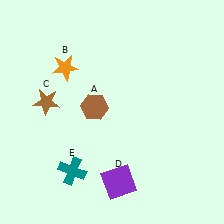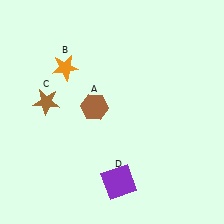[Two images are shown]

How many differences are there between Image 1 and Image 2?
There is 1 difference between the two images.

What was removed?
The teal cross (E) was removed in Image 2.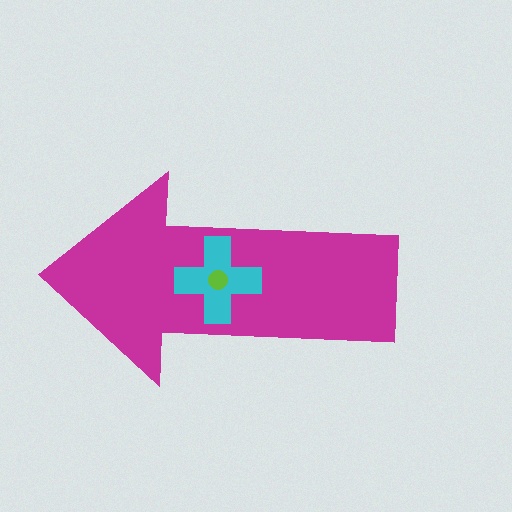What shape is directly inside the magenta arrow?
The cyan cross.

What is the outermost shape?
The magenta arrow.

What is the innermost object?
The lime circle.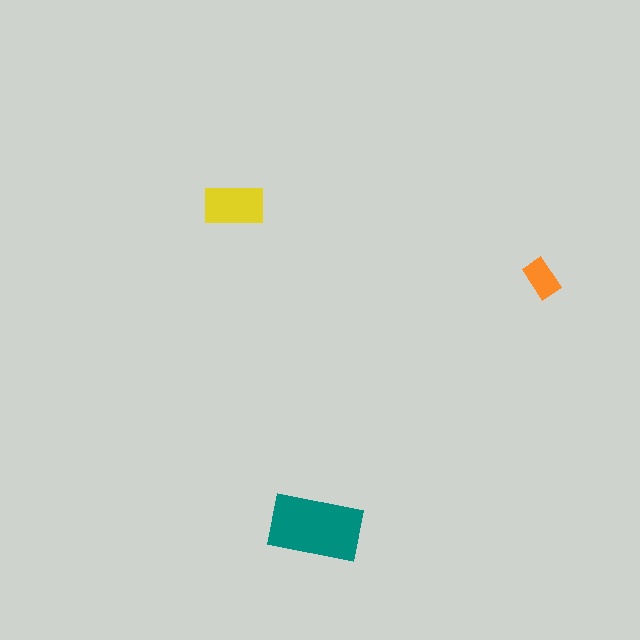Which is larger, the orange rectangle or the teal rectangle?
The teal one.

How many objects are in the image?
There are 3 objects in the image.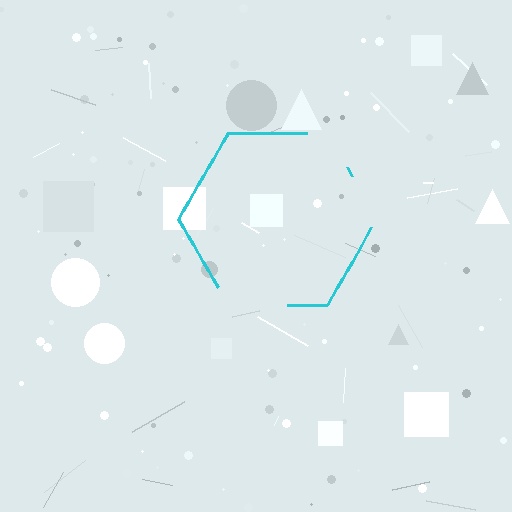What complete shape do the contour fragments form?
The contour fragments form a hexagon.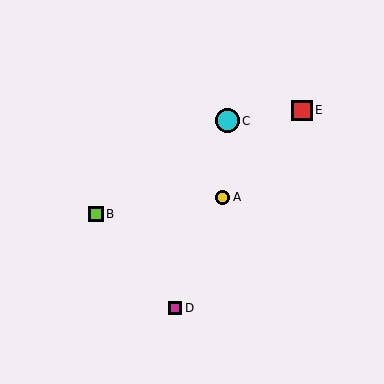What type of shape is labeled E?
Shape E is a red square.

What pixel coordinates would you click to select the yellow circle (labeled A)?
Click at (223, 197) to select the yellow circle A.